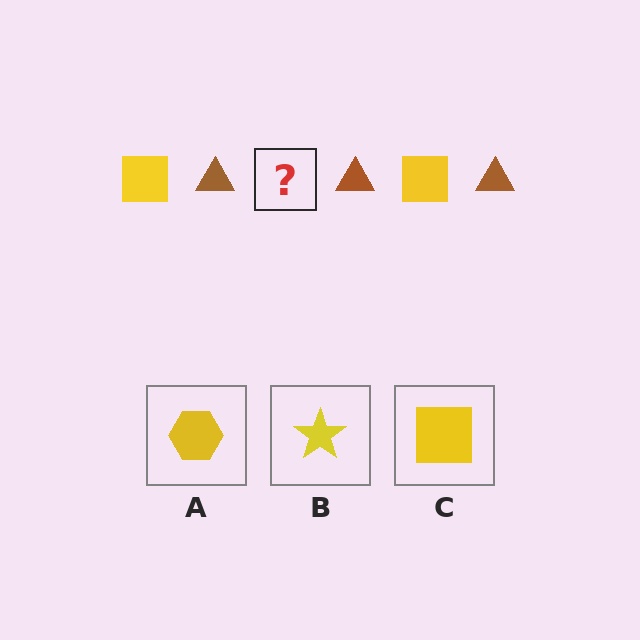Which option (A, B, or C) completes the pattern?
C.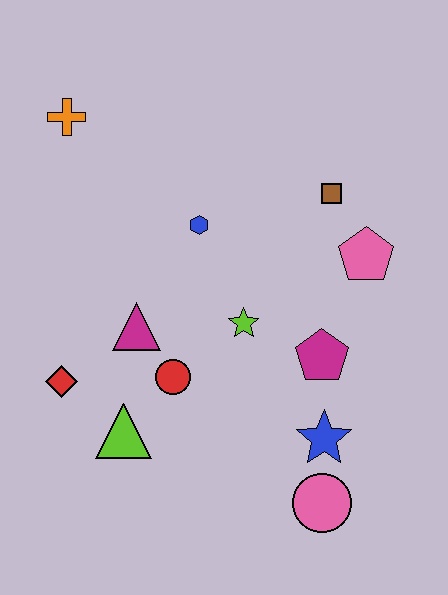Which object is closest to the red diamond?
The lime triangle is closest to the red diamond.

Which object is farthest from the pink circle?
The orange cross is farthest from the pink circle.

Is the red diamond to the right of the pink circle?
No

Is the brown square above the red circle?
Yes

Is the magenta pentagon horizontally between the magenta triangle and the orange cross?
No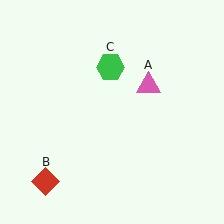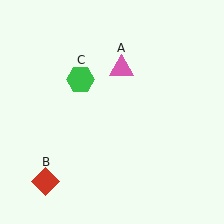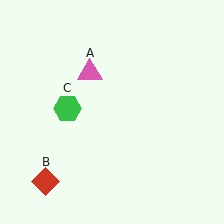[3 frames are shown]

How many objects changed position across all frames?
2 objects changed position: pink triangle (object A), green hexagon (object C).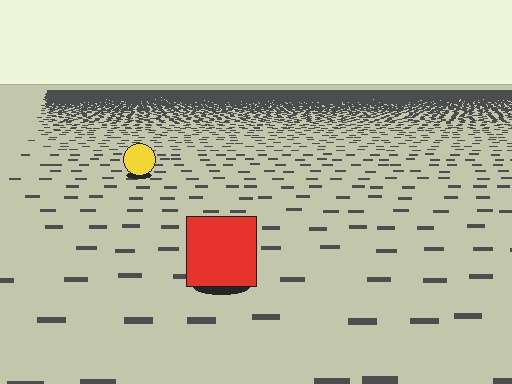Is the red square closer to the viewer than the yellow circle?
Yes. The red square is closer — you can tell from the texture gradient: the ground texture is coarser near it.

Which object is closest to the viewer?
The red square is closest. The texture marks near it are larger and more spread out.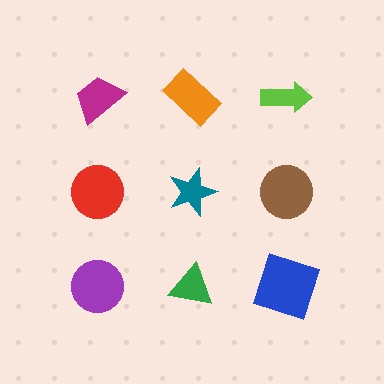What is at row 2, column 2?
A teal star.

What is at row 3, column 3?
A blue square.